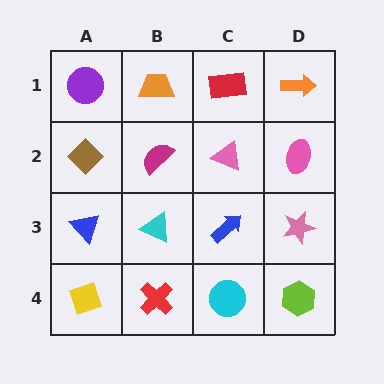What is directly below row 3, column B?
A red cross.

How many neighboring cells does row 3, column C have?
4.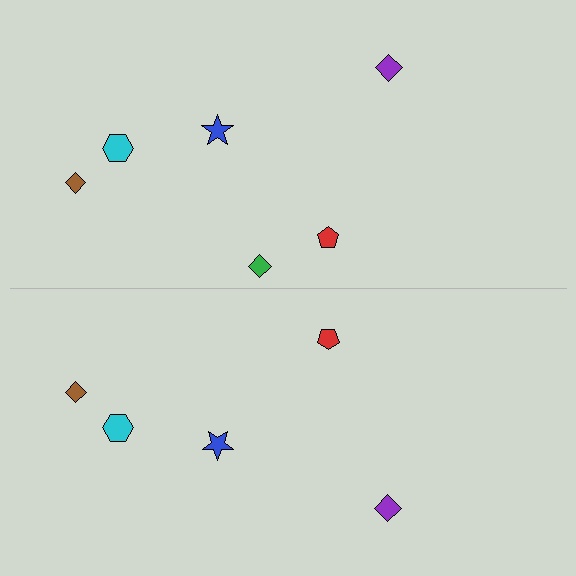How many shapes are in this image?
There are 11 shapes in this image.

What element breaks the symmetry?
A green diamond is missing from the bottom side.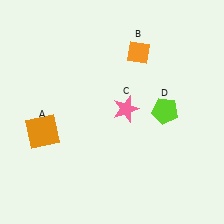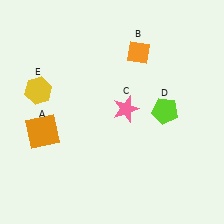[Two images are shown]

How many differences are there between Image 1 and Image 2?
There is 1 difference between the two images.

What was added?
A yellow hexagon (E) was added in Image 2.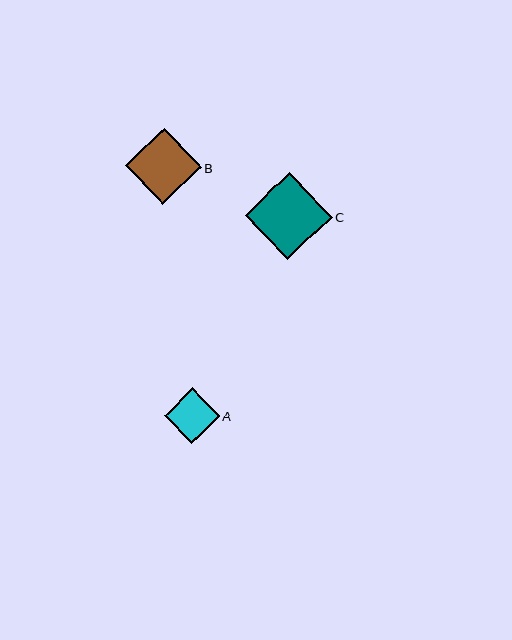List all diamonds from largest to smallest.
From largest to smallest: C, B, A.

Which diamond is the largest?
Diamond C is the largest with a size of approximately 87 pixels.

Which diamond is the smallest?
Diamond A is the smallest with a size of approximately 55 pixels.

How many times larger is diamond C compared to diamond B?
Diamond C is approximately 1.2 times the size of diamond B.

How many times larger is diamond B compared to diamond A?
Diamond B is approximately 1.4 times the size of diamond A.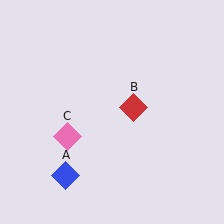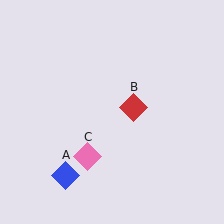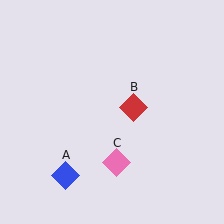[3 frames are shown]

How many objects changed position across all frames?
1 object changed position: pink diamond (object C).